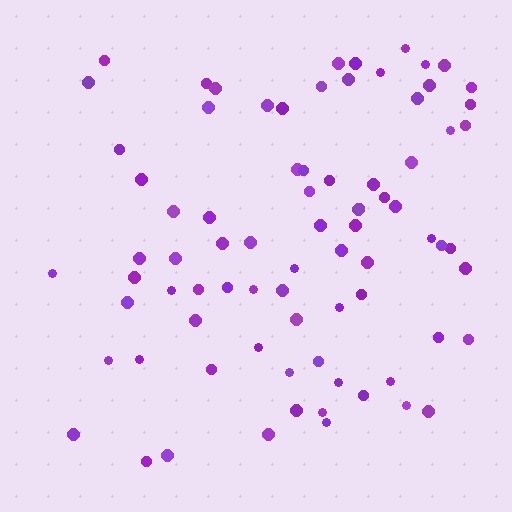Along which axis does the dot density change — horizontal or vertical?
Horizontal.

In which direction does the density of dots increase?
From left to right, with the right side densest.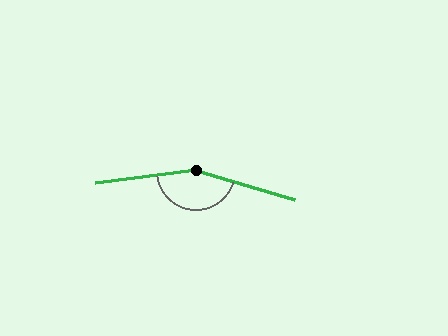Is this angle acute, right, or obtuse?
It is obtuse.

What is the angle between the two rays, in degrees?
Approximately 156 degrees.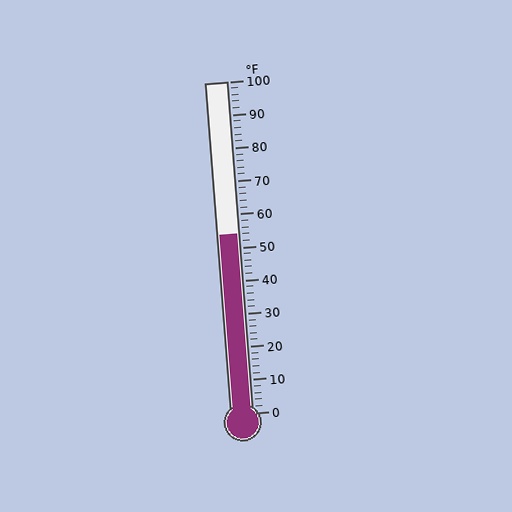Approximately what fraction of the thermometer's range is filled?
The thermometer is filled to approximately 55% of its range.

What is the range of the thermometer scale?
The thermometer scale ranges from 0°F to 100°F.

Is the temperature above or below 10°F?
The temperature is above 10°F.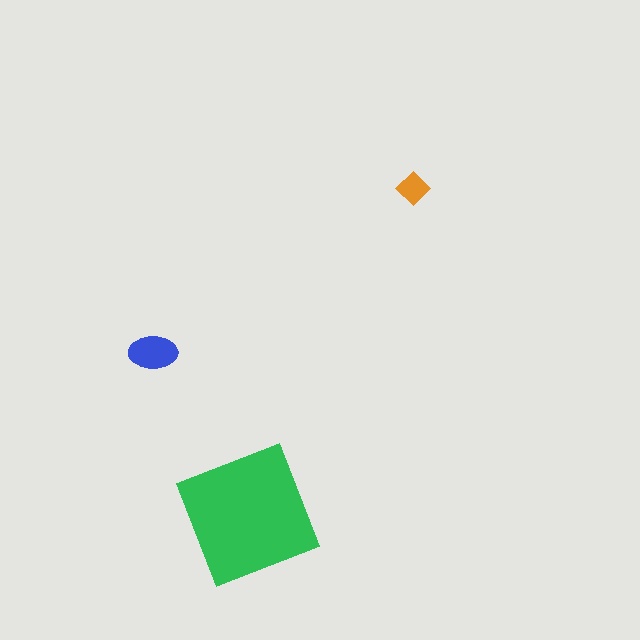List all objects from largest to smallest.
The green square, the blue ellipse, the orange diamond.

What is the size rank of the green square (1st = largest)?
1st.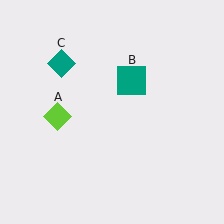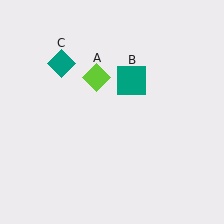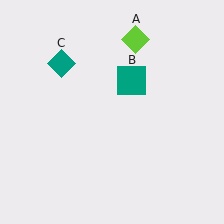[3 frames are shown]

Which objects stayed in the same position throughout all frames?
Teal square (object B) and teal diamond (object C) remained stationary.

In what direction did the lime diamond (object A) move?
The lime diamond (object A) moved up and to the right.